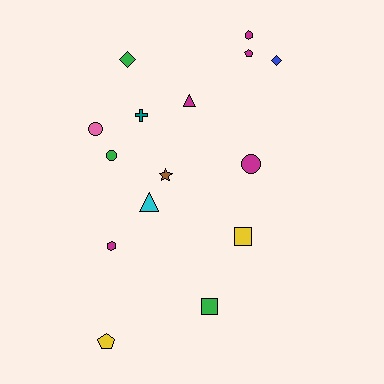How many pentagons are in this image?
There are 2 pentagons.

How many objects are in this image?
There are 15 objects.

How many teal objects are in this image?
There is 1 teal object.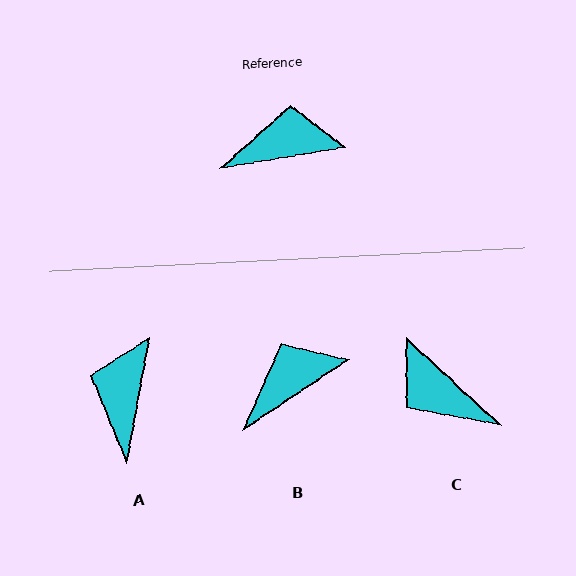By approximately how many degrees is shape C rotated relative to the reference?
Approximately 128 degrees counter-clockwise.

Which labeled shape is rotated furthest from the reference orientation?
C, about 128 degrees away.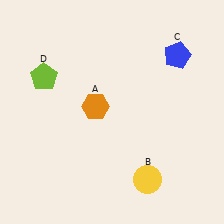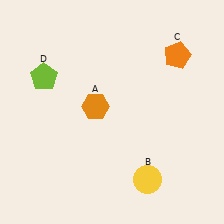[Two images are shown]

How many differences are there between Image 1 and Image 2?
There is 1 difference between the two images.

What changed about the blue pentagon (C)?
In Image 1, C is blue. In Image 2, it changed to orange.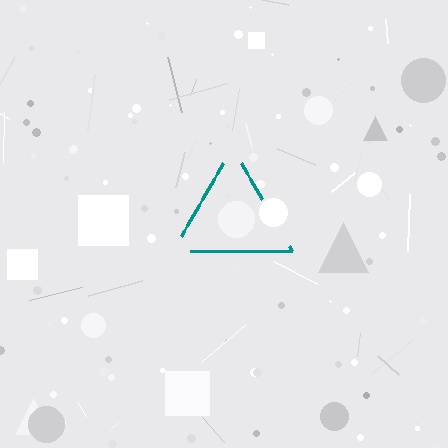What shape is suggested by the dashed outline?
The dashed outline suggests a triangle.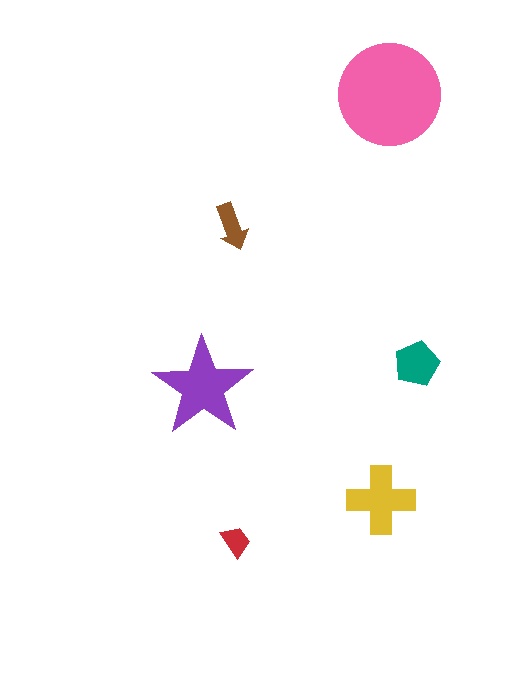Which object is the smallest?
The red trapezoid.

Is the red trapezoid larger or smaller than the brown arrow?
Smaller.